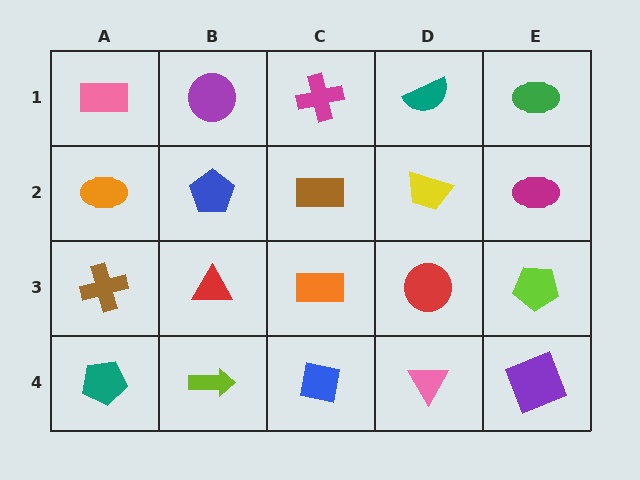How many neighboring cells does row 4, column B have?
3.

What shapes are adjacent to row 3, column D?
A yellow trapezoid (row 2, column D), a pink triangle (row 4, column D), an orange rectangle (row 3, column C), a lime pentagon (row 3, column E).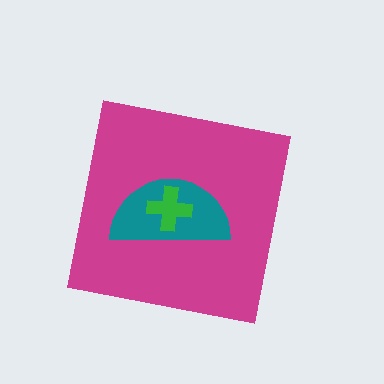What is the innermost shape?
The green cross.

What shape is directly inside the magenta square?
The teal semicircle.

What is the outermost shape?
The magenta square.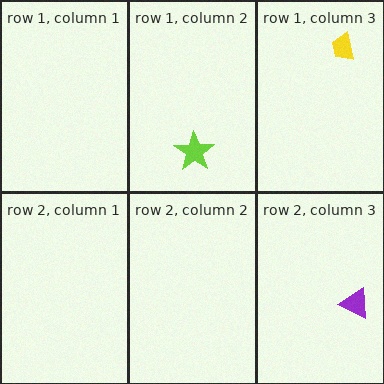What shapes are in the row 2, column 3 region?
The purple triangle.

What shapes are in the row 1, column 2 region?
The lime star.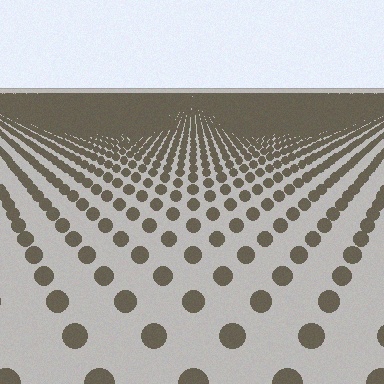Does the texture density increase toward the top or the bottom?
Density increases toward the top.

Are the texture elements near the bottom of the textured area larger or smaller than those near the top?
Larger. Near the bottom, elements are closer to the viewer and appear at a bigger on-screen size.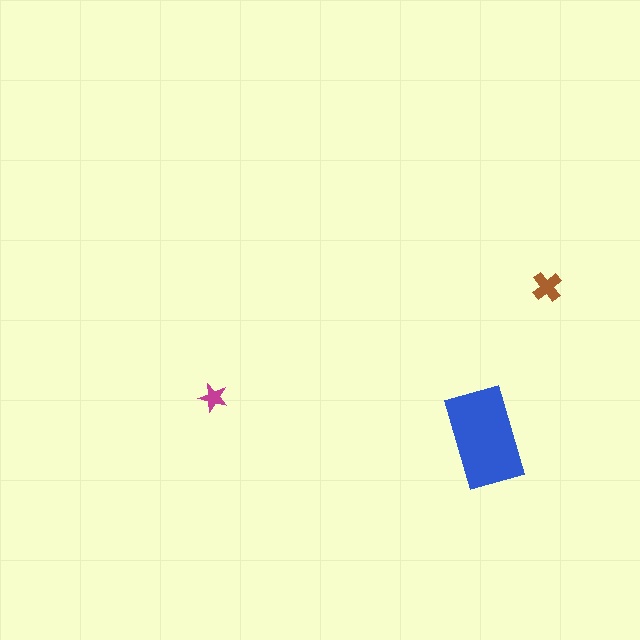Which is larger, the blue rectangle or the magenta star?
The blue rectangle.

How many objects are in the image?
There are 3 objects in the image.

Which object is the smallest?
The magenta star.